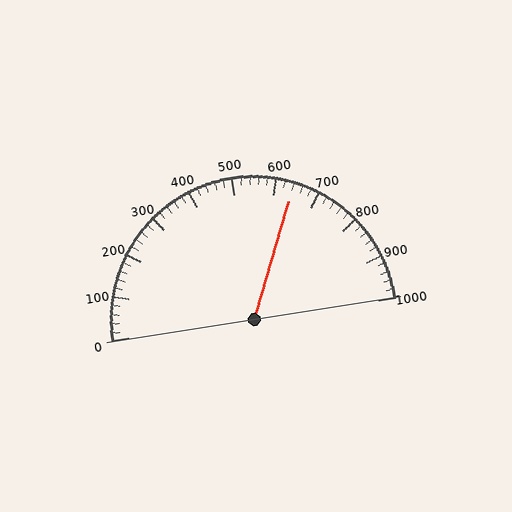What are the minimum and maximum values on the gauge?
The gauge ranges from 0 to 1000.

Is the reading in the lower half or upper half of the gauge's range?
The reading is in the upper half of the range (0 to 1000).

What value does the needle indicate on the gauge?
The needle indicates approximately 640.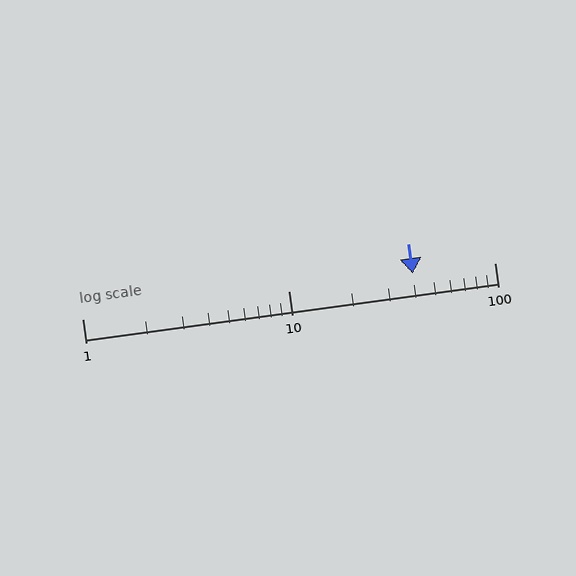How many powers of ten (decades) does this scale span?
The scale spans 2 decades, from 1 to 100.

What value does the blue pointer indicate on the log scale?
The pointer indicates approximately 40.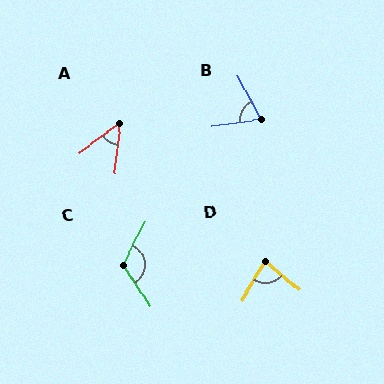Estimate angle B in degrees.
Approximately 70 degrees.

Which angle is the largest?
C, at approximately 120 degrees.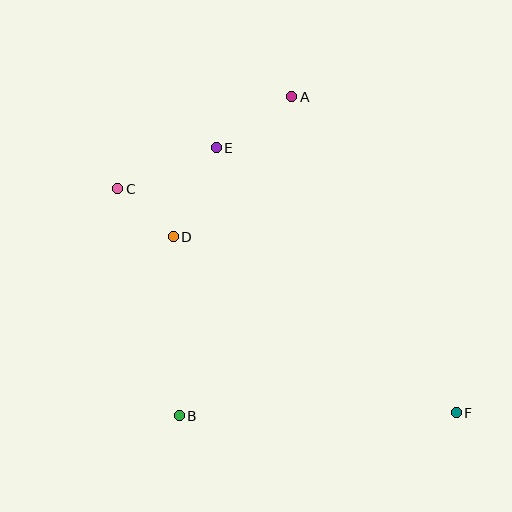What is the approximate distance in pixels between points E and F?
The distance between E and F is approximately 358 pixels.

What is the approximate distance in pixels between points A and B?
The distance between A and B is approximately 338 pixels.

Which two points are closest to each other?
Points C and D are closest to each other.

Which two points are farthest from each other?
Points C and F are farthest from each other.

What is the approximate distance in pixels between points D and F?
The distance between D and F is approximately 333 pixels.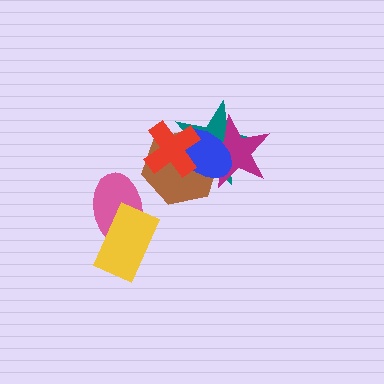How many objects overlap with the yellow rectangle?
1 object overlaps with the yellow rectangle.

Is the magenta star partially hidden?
Yes, it is partially covered by another shape.